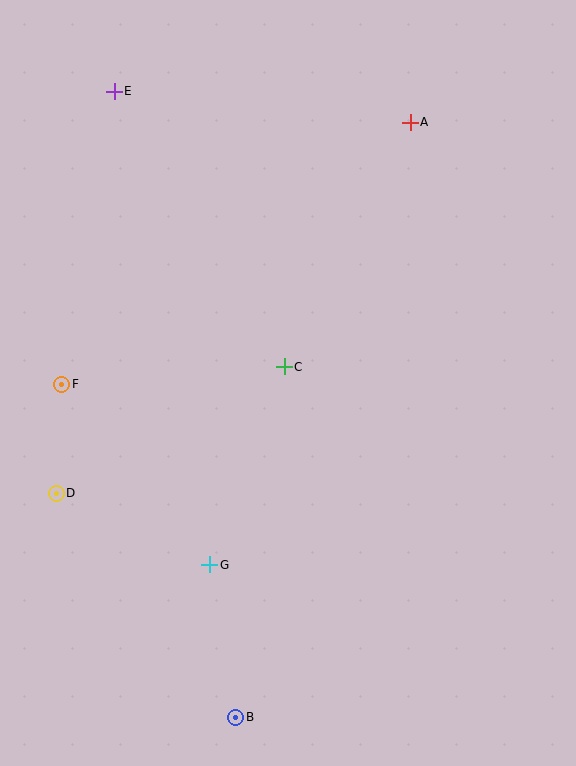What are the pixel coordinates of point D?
Point D is at (56, 493).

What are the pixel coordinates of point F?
Point F is at (62, 384).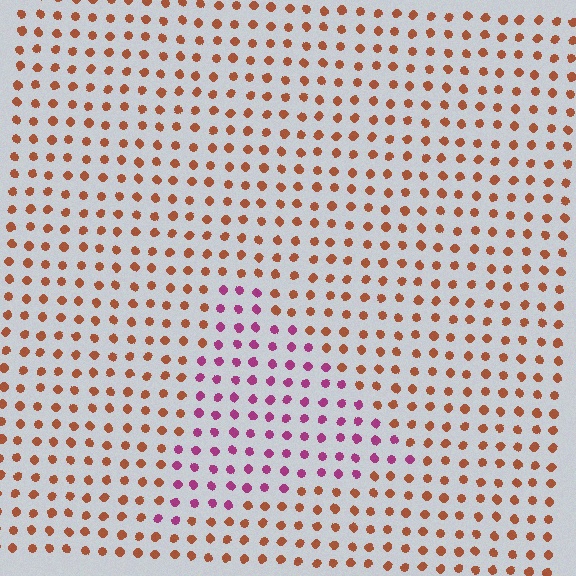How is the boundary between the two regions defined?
The boundary is defined purely by a slight shift in hue (about 57 degrees). Spacing, size, and orientation are identical on both sides.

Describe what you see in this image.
The image is filled with small brown elements in a uniform arrangement. A triangle-shaped region is visible where the elements are tinted to a slightly different hue, forming a subtle color boundary.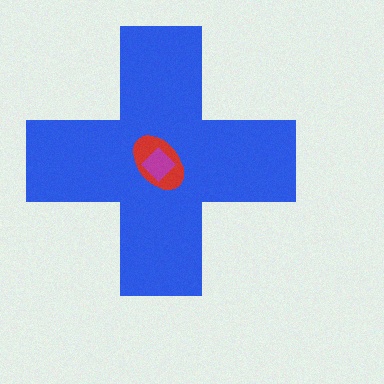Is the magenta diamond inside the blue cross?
Yes.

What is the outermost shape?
The blue cross.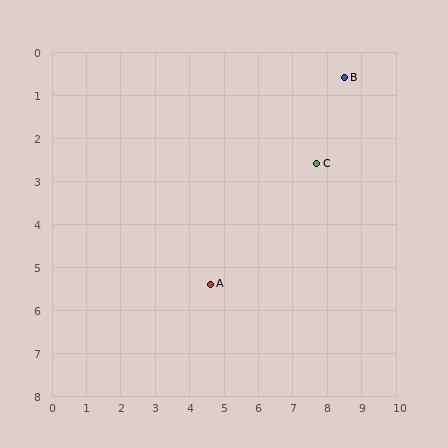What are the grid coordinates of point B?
Point B is at approximately (8.5, 0.6).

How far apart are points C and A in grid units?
Points C and A are about 4.2 grid units apart.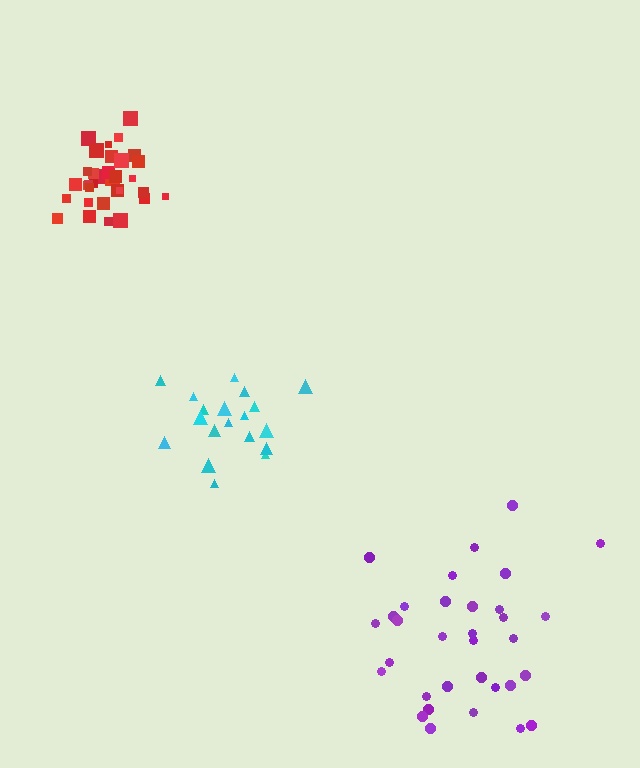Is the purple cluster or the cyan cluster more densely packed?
Cyan.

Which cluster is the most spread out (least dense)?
Purple.